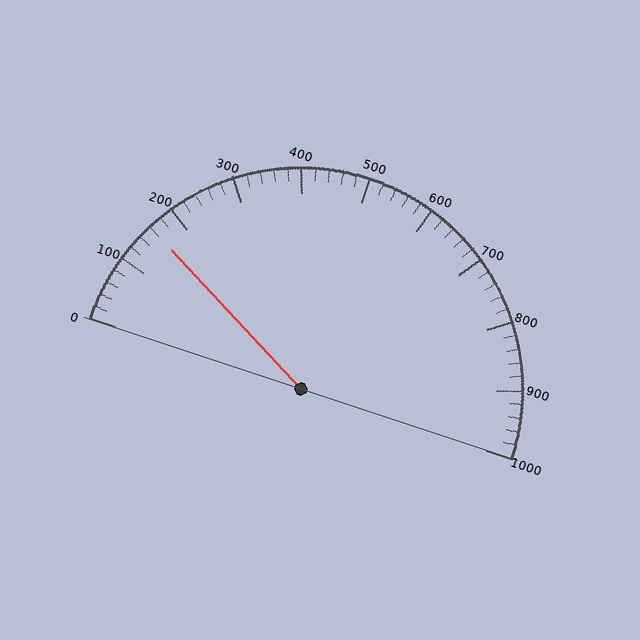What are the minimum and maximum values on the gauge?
The gauge ranges from 0 to 1000.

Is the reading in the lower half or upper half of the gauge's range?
The reading is in the lower half of the range (0 to 1000).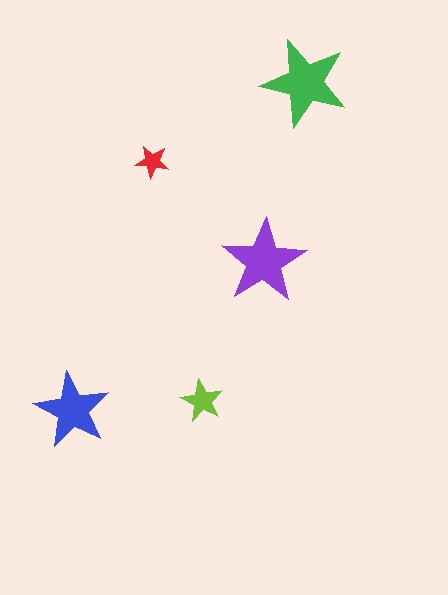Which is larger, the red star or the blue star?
The blue one.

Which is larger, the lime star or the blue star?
The blue one.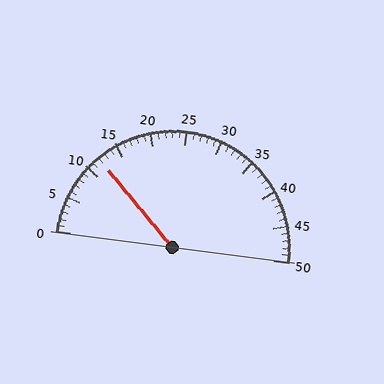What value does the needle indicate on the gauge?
The needle indicates approximately 12.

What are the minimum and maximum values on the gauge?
The gauge ranges from 0 to 50.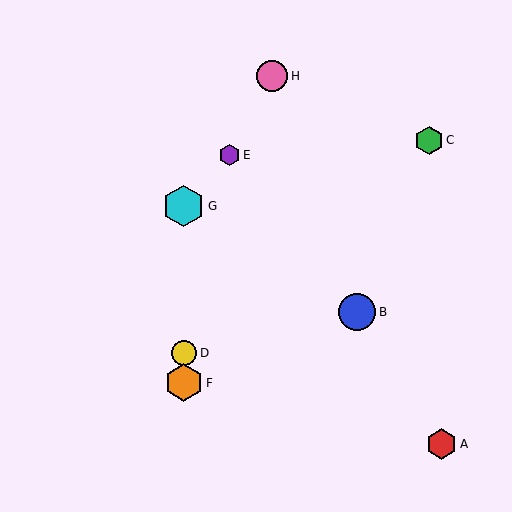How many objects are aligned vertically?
3 objects (D, F, G) are aligned vertically.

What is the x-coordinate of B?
Object B is at x≈357.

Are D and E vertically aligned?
No, D is at x≈184 and E is at x≈229.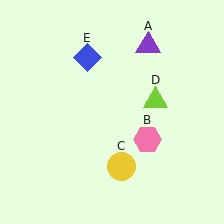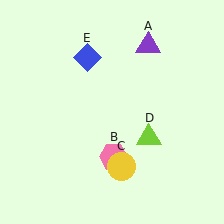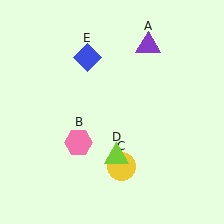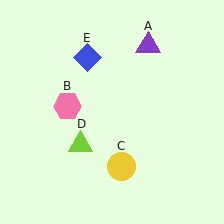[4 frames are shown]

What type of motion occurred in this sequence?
The pink hexagon (object B), lime triangle (object D) rotated clockwise around the center of the scene.